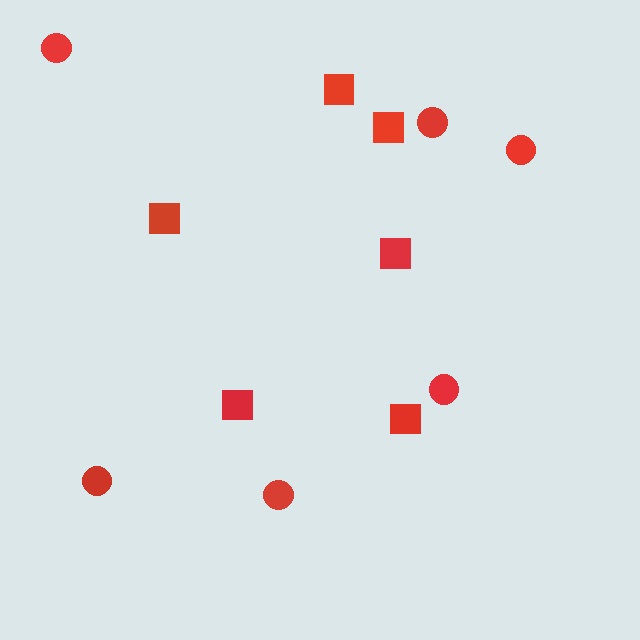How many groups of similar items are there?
There are 2 groups: one group of squares (6) and one group of circles (6).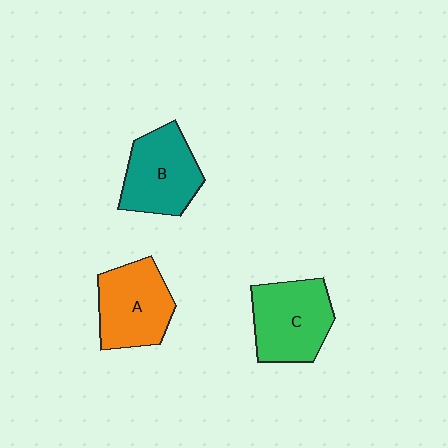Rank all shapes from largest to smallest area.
From largest to smallest: C (green), A (orange), B (teal).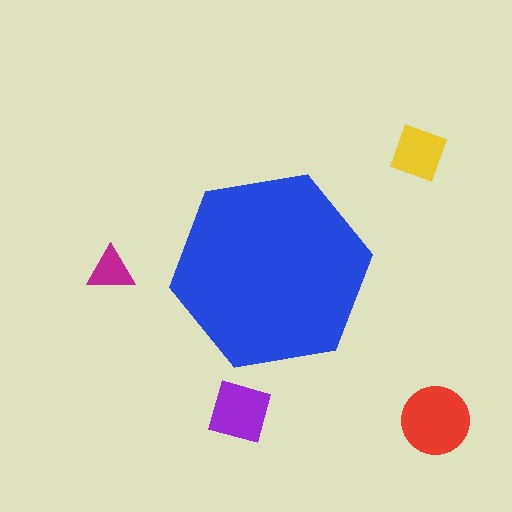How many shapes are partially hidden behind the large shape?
0 shapes are partially hidden.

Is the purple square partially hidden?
No, the purple square is fully visible.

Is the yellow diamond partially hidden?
No, the yellow diamond is fully visible.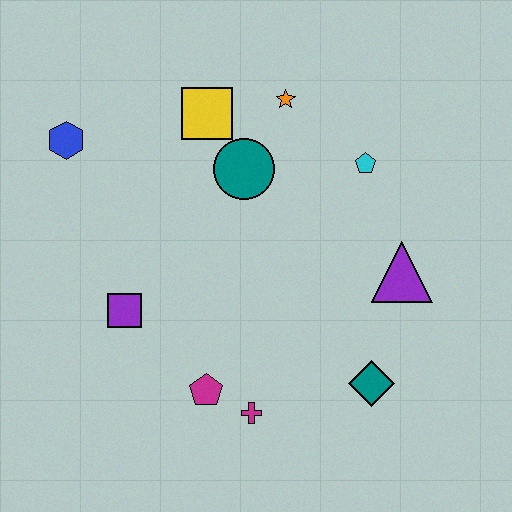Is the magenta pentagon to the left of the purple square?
No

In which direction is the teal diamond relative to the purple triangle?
The teal diamond is below the purple triangle.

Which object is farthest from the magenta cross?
The blue hexagon is farthest from the magenta cross.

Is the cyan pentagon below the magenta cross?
No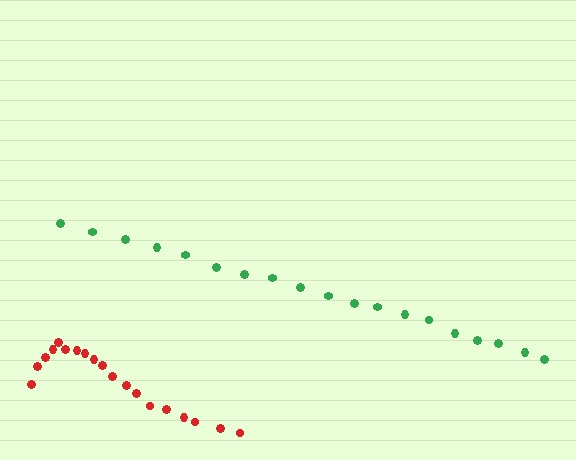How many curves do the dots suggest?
There are 2 distinct paths.